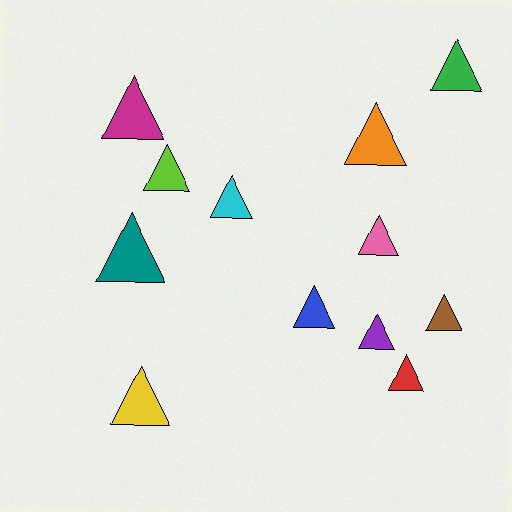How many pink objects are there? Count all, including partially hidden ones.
There is 1 pink object.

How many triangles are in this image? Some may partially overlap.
There are 12 triangles.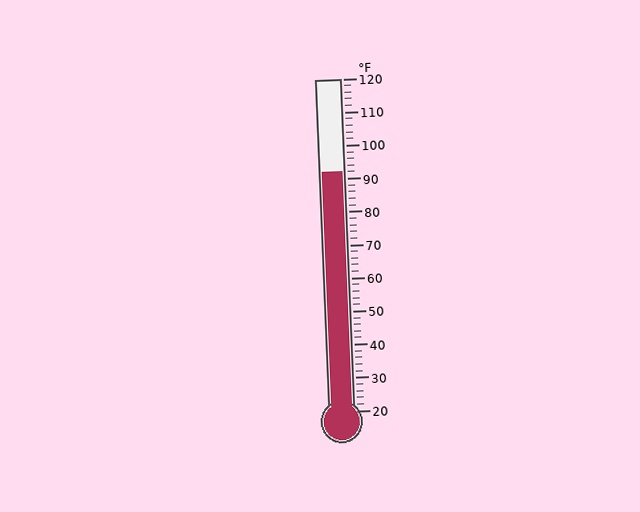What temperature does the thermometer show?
The thermometer shows approximately 92°F.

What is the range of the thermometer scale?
The thermometer scale ranges from 20°F to 120°F.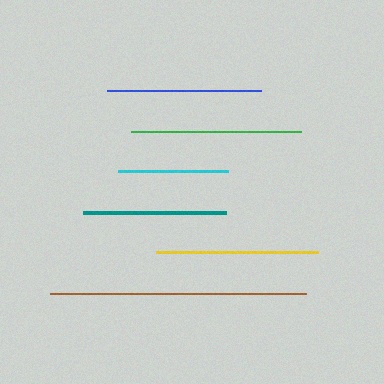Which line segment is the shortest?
The cyan line is the shortest at approximately 109 pixels.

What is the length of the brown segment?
The brown segment is approximately 256 pixels long.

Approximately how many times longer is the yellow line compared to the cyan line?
The yellow line is approximately 1.5 times the length of the cyan line.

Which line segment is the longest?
The brown line is the longest at approximately 256 pixels.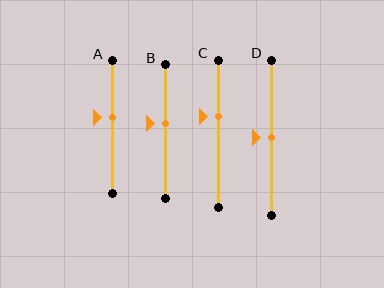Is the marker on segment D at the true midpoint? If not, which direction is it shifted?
Yes, the marker on segment D is at the true midpoint.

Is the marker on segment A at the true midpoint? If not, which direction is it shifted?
No, the marker on segment A is shifted upward by about 7% of the segment length.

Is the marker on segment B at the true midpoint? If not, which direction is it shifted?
No, the marker on segment B is shifted upward by about 6% of the segment length.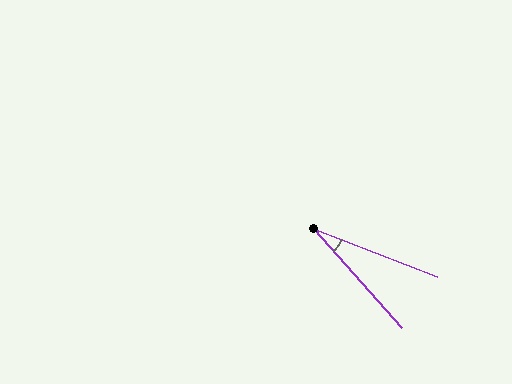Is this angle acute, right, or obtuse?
It is acute.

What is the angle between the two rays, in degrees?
Approximately 27 degrees.